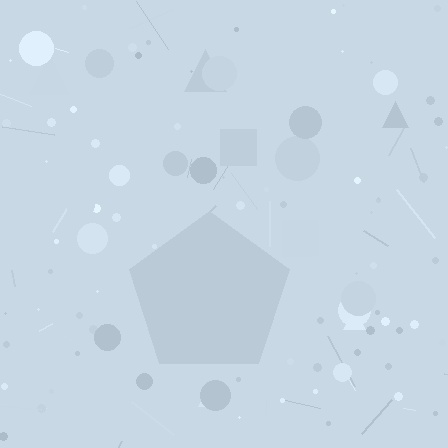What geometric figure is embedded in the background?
A pentagon is embedded in the background.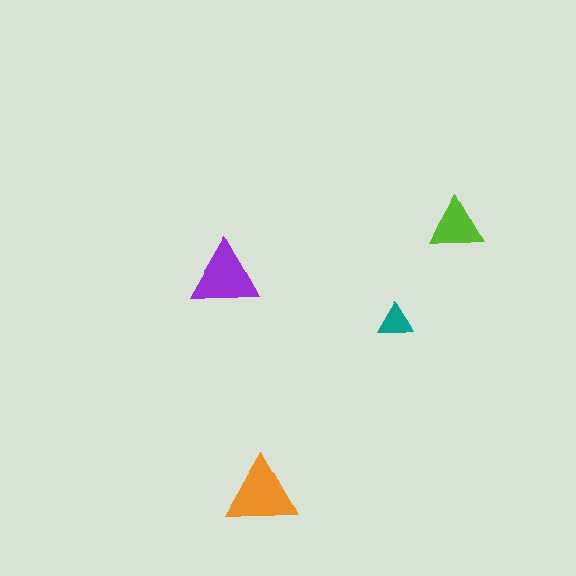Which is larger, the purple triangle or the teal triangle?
The purple one.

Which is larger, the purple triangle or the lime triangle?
The purple one.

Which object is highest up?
The lime triangle is topmost.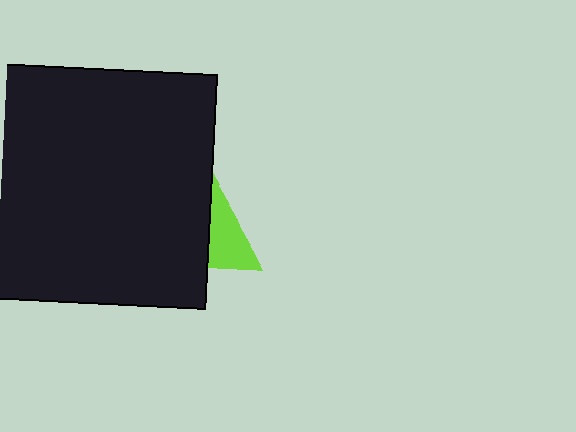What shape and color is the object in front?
The object in front is a black rectangle.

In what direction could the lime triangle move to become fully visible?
The lime triangle could move right. That would shift it out from behind the black rectangle entirely.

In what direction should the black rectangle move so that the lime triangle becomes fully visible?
The black rectangle should move left. That is the shortest direction to clear the overlap and leave the lime triangle fully visible.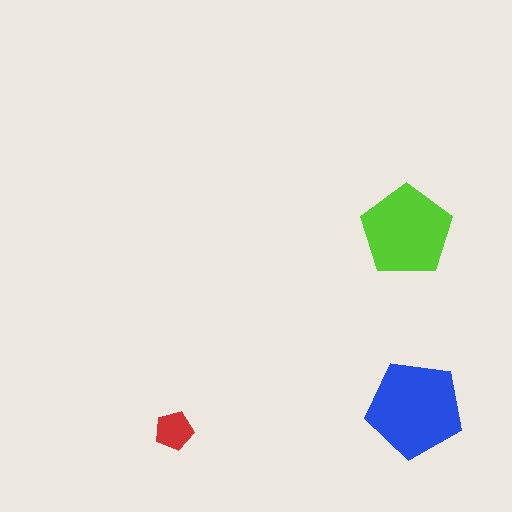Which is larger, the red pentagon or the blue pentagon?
The blue one.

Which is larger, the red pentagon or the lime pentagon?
The lime one.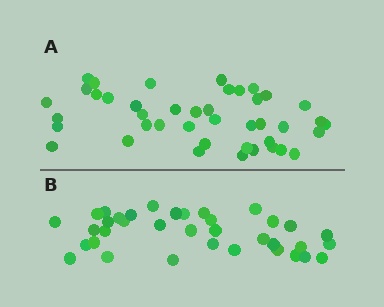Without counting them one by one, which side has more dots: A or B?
Region A (the top region) has more dots.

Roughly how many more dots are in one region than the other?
Region A has about 6 more dots than region B.